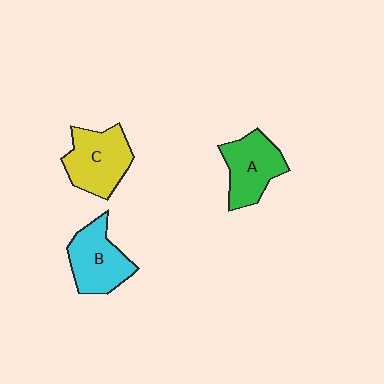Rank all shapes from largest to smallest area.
From largest to smallest: C (yellow), B (cyan), A (green).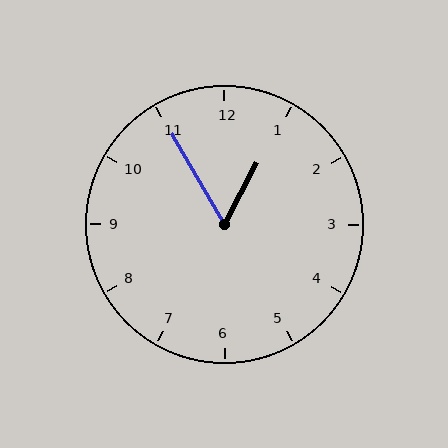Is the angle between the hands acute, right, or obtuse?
It is acute.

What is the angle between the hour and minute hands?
Approximately 58 degrees.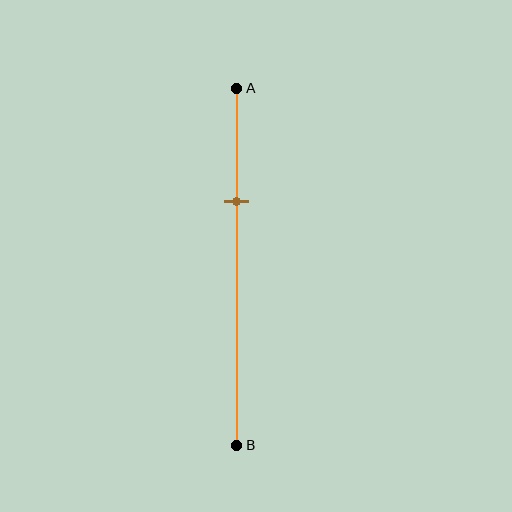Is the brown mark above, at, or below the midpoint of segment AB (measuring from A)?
The brown mark is above the midpoint of segment AB.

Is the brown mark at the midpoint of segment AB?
No, the mark is at about 30% from A, not at the 50% midpoint.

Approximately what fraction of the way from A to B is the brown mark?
The brown mark is approximately 30% of the way from A to B.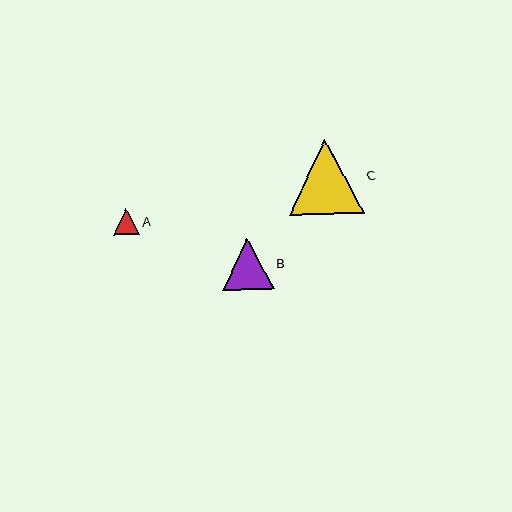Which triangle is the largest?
Triangle C is the largest with a size of approximately 75 pixels.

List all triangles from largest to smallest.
From largest to smallest: C, B, A.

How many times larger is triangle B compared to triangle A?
Triangle B is approximately 2.0 times the size of triangle A.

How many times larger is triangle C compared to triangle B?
Triangle C is approximately 1.5 times the size of triangle B.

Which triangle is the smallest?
Triangle A is the smallest with a size of approximately 26 pixels.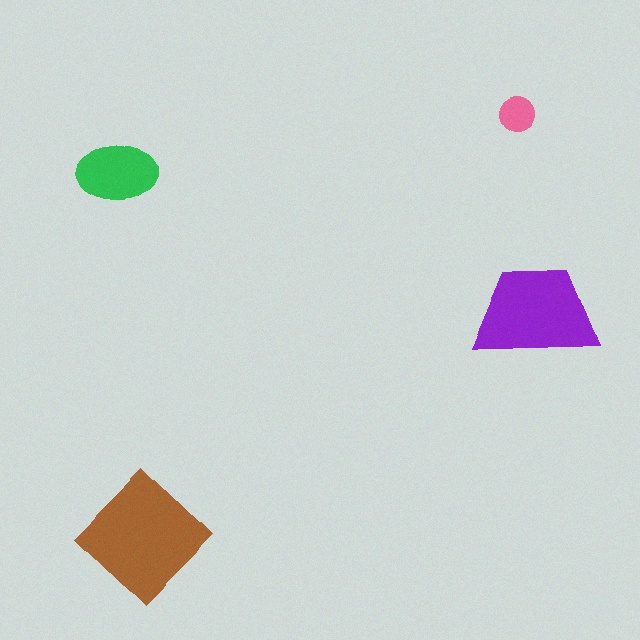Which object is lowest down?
The brown diamond is bottommost.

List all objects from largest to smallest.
The brown diamond, the purple trapezoid, the green ellipse, the pink circle.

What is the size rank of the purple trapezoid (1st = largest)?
2nd.